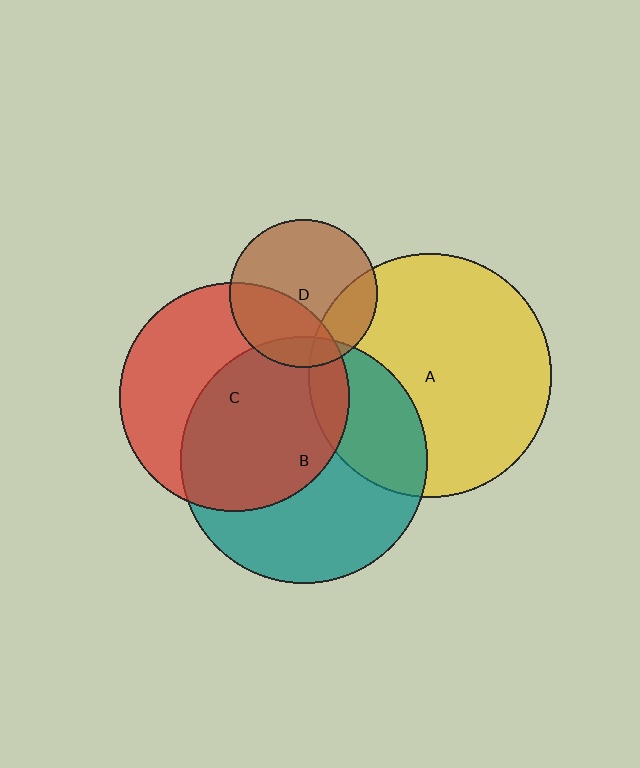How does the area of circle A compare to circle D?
Approximately 2.7 times.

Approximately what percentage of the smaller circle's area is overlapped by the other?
Approximately 10%.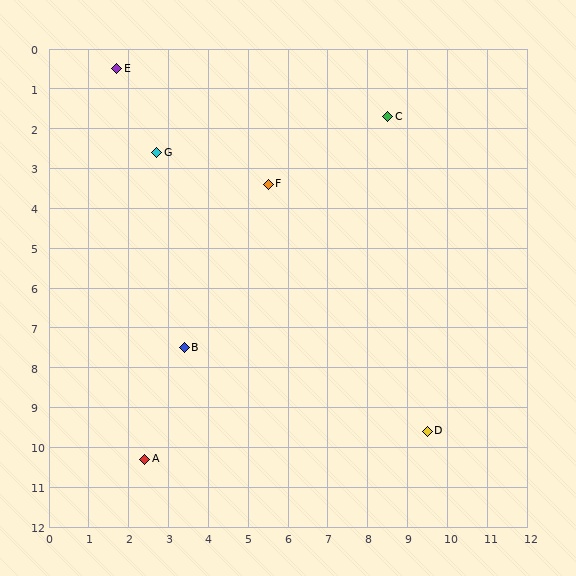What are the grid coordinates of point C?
Point C is at approximately (8.5, 1.7).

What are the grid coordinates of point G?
Point G is at approximately (2.7, 2.6).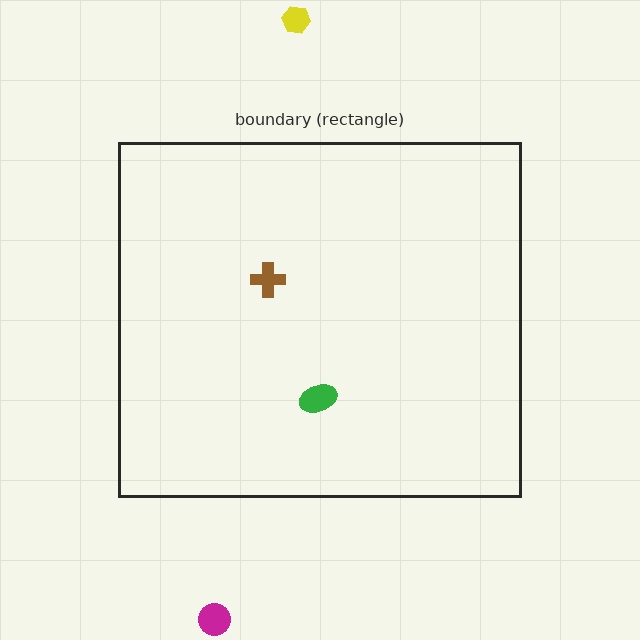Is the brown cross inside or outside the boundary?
Inside.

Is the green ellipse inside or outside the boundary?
Inside.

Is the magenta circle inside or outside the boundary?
Outside.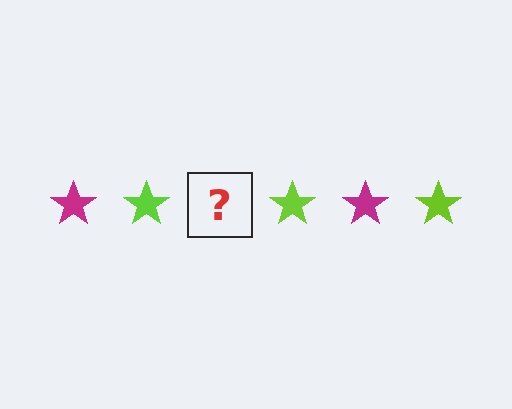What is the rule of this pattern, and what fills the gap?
The rule is that the pattern cycles through magenta, lime stars. The gap should be filled with a magenta star.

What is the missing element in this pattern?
The missing element is a magenta star.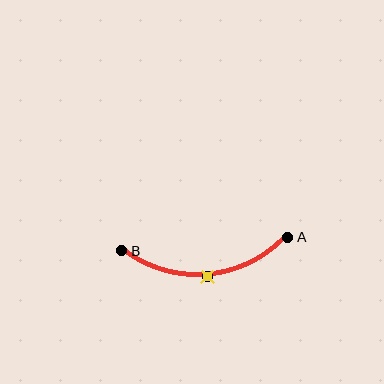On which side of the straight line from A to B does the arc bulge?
The arc bulges below the straight line connecting A and B.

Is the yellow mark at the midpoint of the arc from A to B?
Yes. The yellow mark lies on the arc at equal arc-length from both A and B — it is the arc midpoint.